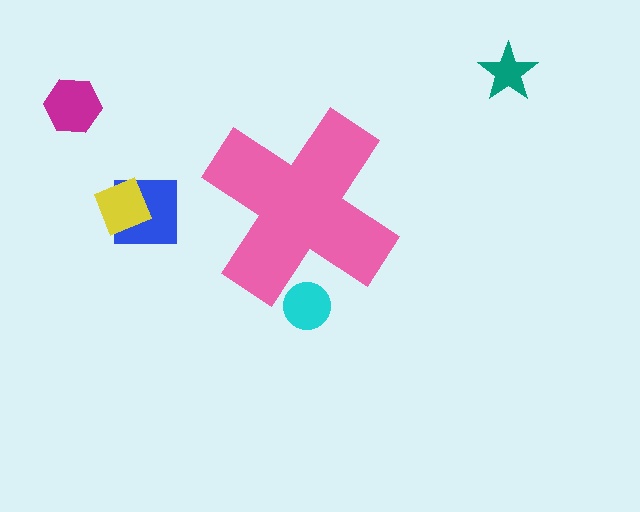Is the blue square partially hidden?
No, the blue square is fully visible.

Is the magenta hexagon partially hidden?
No, the magenta hexagon is fully visible.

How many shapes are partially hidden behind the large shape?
1 shape is partially hidden.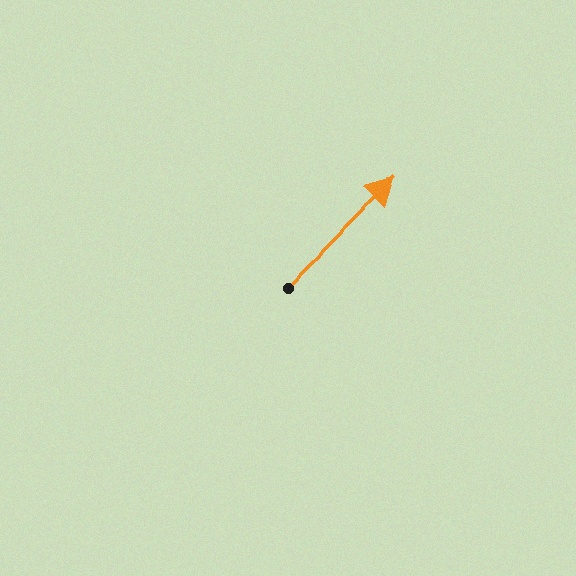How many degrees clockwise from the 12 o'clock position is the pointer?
Approximately 46 degrees.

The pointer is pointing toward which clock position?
Roughly 2 o'clock.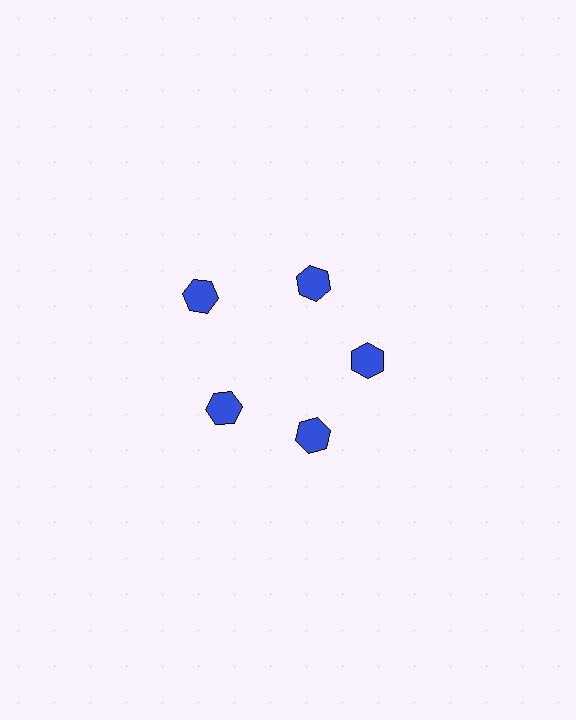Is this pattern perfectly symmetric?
No. The 5 blue hexagons are arranged in a ring, but one element near the 10 o'clock position is pushed outward from the center, breaking the 5-fold rotational symmetry.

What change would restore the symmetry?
The symmetry would be restored by moving it inward, back onto the ring so that all 5 hexagons sit at equal angles and equal distance from the center.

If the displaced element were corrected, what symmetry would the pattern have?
It would have 5-fold rotational symmetry — the pattern would map onto itself every 72 degrees.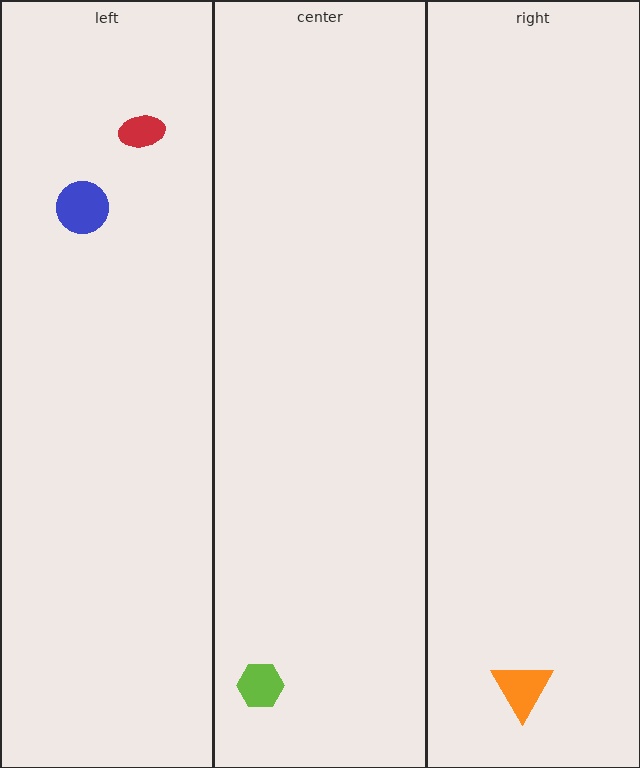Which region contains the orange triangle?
The right region.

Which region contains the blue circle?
The left region.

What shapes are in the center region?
The lime hexagon.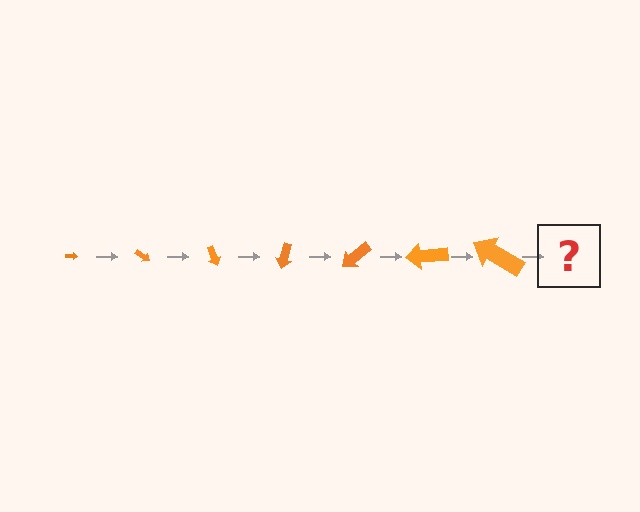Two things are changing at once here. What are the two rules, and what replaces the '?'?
The two rules are that the arrow grows larger each step and it rotates 35 degrees each step. The '?' should be an arrow, larger than the previous one and rotated 245 degrees from the start.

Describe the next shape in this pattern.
It should be an arrow, larger than the previous one and rotated 245 degrees from the start.